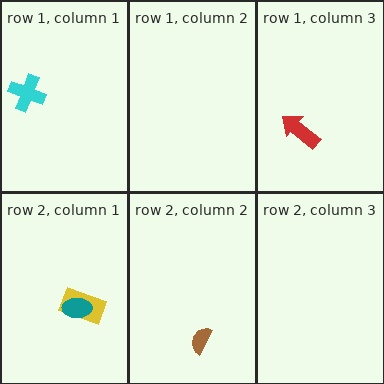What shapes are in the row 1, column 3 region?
The red arrow.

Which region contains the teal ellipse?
The row 2, column 1 region.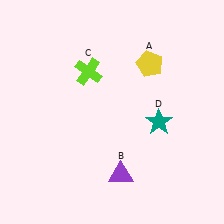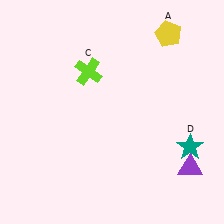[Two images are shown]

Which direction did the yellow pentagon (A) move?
The yellow pentagon (A) moved up.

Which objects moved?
The objects that moved are: the yellow pentagon (A), the purple triangle (B), the teal star (D).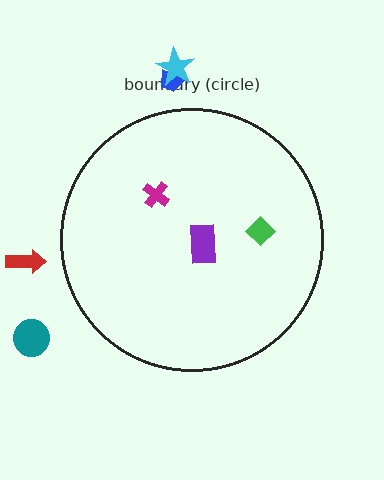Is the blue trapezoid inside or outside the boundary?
Outside.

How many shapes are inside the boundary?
3 inside, 4 outside.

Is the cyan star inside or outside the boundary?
Outside.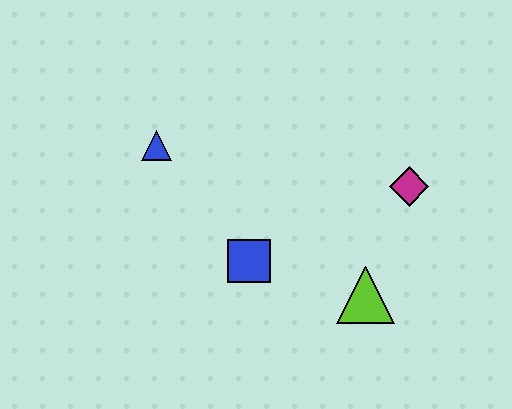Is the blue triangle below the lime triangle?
No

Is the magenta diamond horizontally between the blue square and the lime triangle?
No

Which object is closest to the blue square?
The lime triangle is closest to the blue square.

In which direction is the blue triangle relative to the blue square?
The blue triangle is above the blue square.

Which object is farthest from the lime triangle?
The blue triangle is farthest from the lime triangle.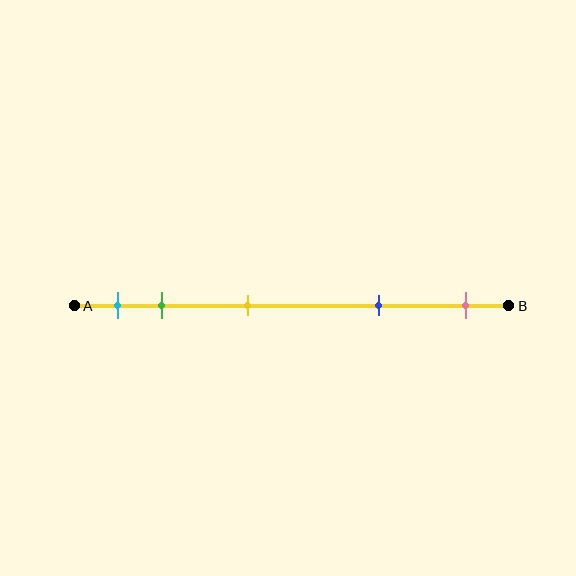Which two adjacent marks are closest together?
The cyan and green marks are the closest adjacent pair.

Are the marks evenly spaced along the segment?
No, the marks are not evenly spaced.